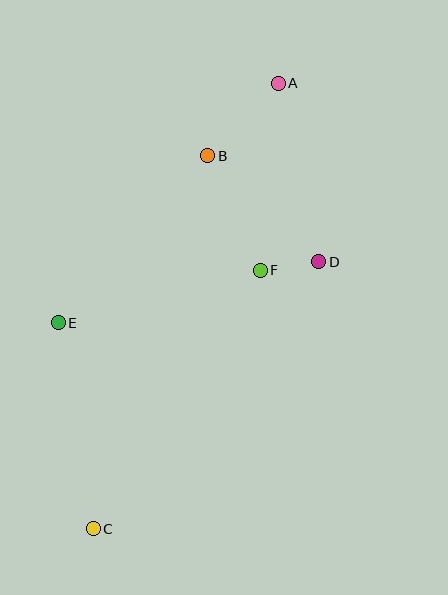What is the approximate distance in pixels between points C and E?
The distance between C and E is approximately 209 pixels.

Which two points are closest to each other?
Points D and F are closest to each other.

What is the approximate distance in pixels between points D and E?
The distance between D and E is approximately 268 pixels.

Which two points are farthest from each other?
Points A and C are farthest from each other.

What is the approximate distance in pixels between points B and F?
The distance between B and F is approximately 126 pixels.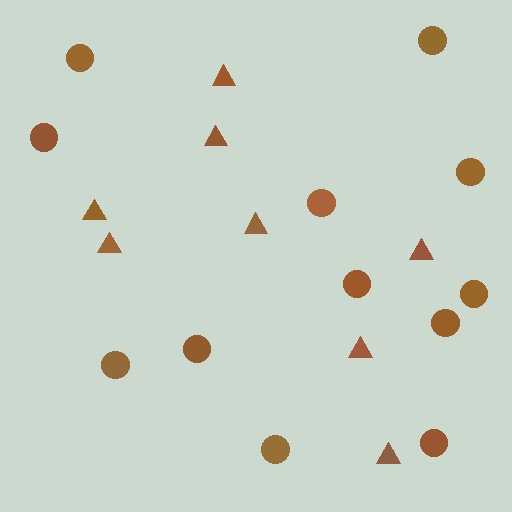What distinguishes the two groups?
There are 2 groups: one group of circles (12) and one group of triangles (8).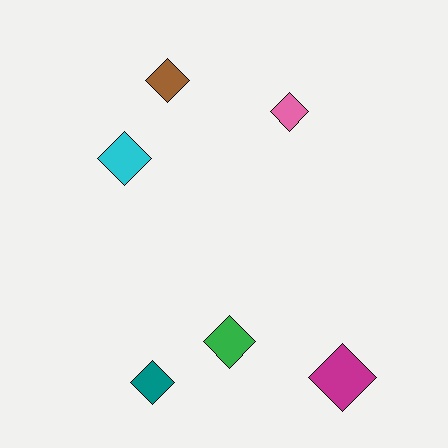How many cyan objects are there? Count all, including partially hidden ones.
There is 1 cyan object.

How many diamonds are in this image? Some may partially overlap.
There are 6 diamonds.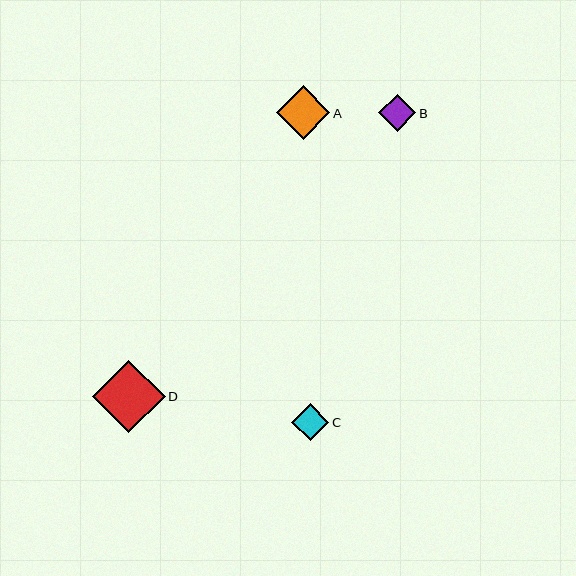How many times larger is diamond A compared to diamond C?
Diamond A is approximately 1.4 times the size of diamond C.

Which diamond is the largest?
Diamond D is the largest with a size of approximately 72 pixels.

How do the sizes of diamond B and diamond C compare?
Diamond B and diamond C are approximately the same size.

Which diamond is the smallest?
Diamond C is the smallest with a size of approximately 37 pixels.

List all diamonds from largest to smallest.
From largest to smallest: D, A, B, C.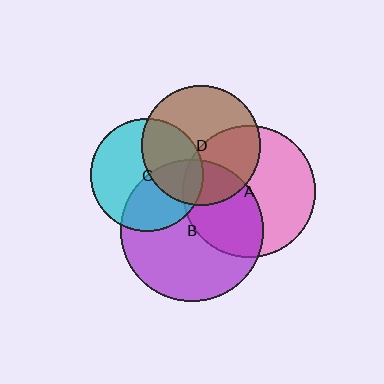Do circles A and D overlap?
Yes.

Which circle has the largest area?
Circle B (purple).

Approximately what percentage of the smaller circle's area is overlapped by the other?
Approximately 40%.